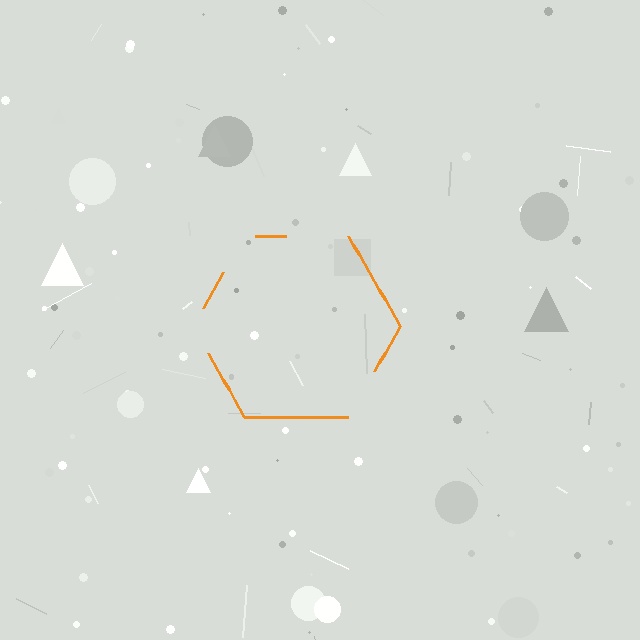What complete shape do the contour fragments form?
The contour fragments form a hexagon.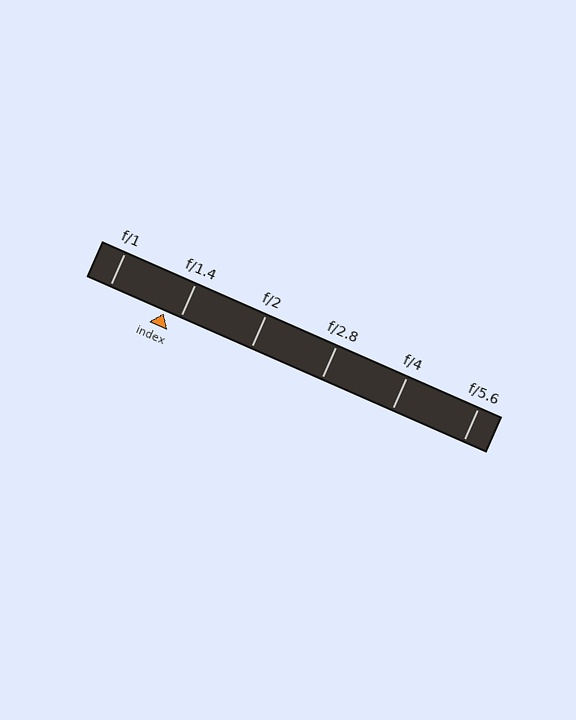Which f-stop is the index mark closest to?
The index mark is closest to f/1.4.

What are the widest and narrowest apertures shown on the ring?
The widest aperture shown is f/1 and the narrowest is f/5.6.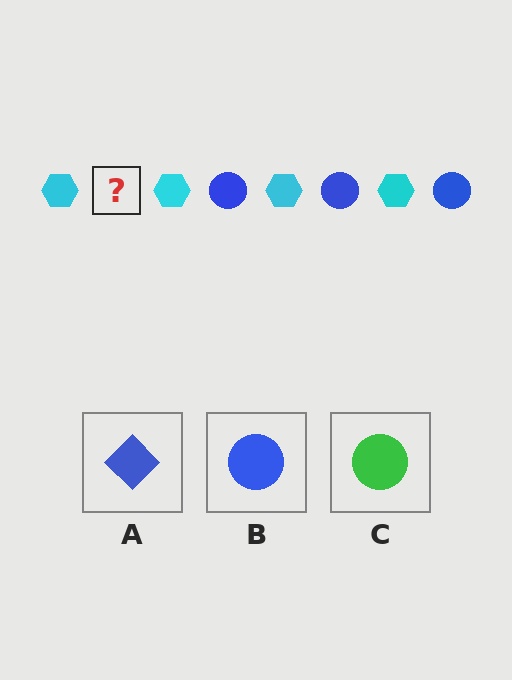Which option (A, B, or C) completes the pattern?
B.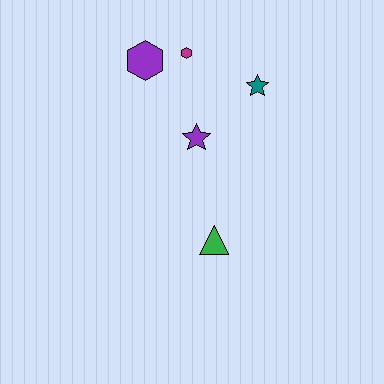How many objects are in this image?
There are 5 objects.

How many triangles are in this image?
There is 1 triangle.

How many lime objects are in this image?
There are no lime objects.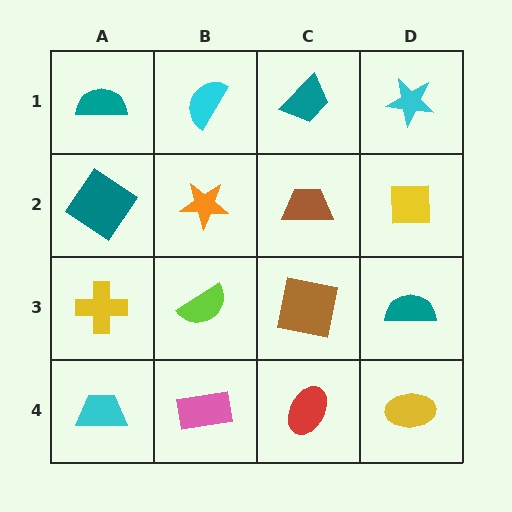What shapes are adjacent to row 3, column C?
A brown trapezoid (row 2, column C), a red ellipse (row 4, column C), a lime semicircle (row 3, column B), a teal semicircle (row 3, column D).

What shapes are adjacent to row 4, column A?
A yellow cross (row 3, column A), a pink rectangle (row 4, column B).